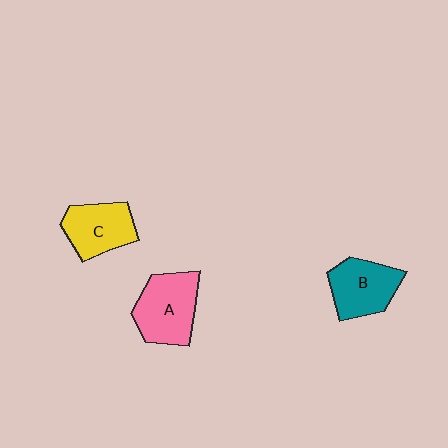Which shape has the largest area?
Shape A (pink).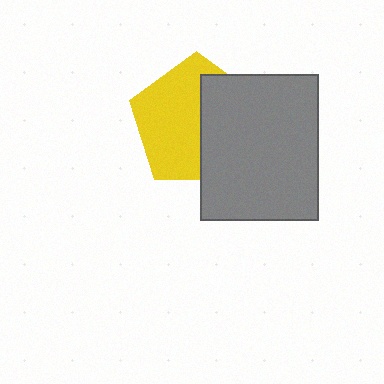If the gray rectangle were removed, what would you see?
You would see the complete yellow pentagon.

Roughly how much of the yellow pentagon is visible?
About half of it is visible (roughly 55%).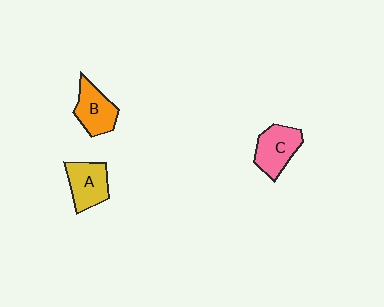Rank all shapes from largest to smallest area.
From largest to smallest: C (pink), A (yellow), B (orange).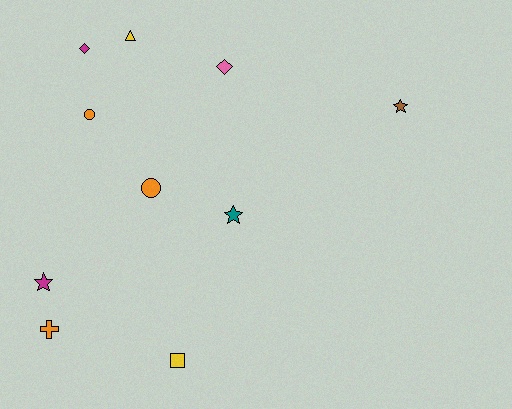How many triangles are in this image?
There is 1 triangle.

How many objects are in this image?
There are 10 objects.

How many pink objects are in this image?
There is 1 pink object.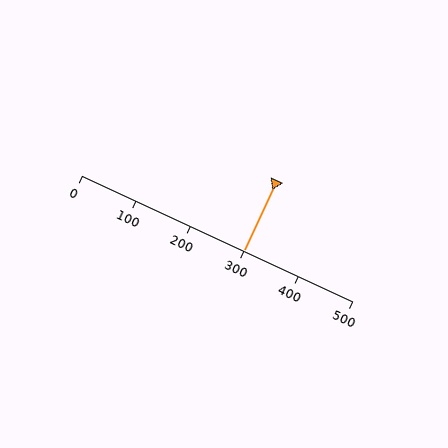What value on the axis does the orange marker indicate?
The marker indicates approximately 300.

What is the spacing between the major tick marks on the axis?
The major ticks are spaced 100 apart.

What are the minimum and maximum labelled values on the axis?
The axis runs from 0 to 500.